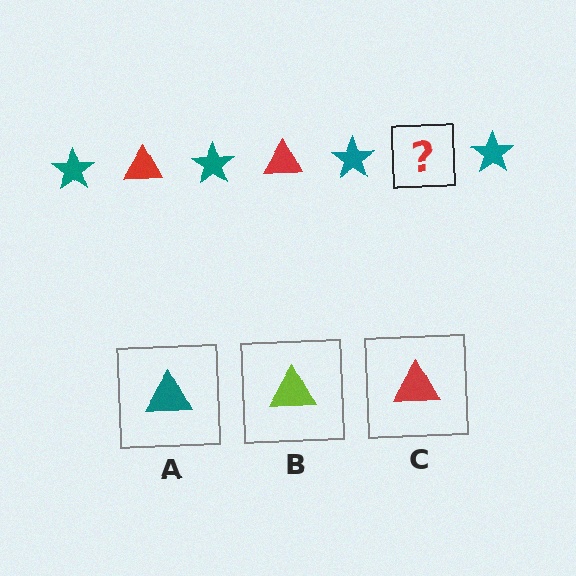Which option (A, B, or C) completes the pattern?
C.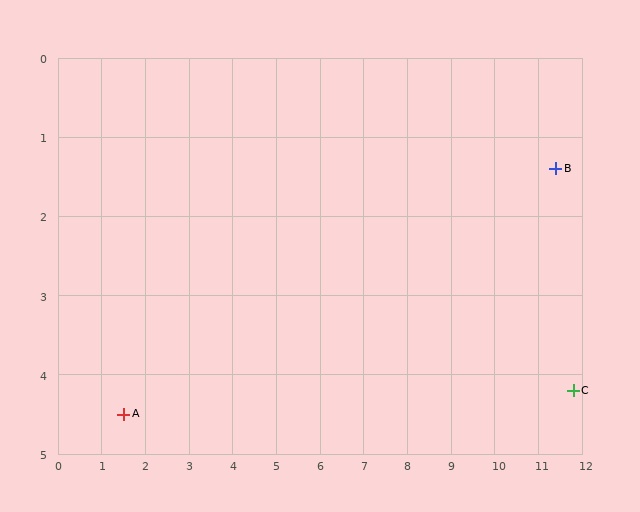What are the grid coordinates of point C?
Point C is at approximately (11.8, 4.2).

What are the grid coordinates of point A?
Point A is at approximately (1.5, 4.5).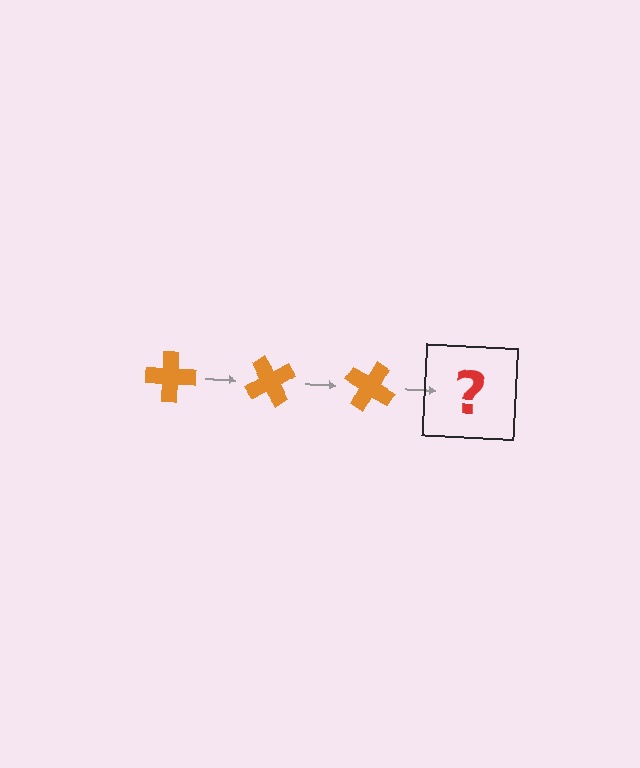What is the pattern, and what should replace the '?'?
The pattern is that the cross rotates 60 degrees each step. The '?' should be an orange cross rotated 180 degrees.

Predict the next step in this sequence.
The next step is an orange cross rotated 180 degrees.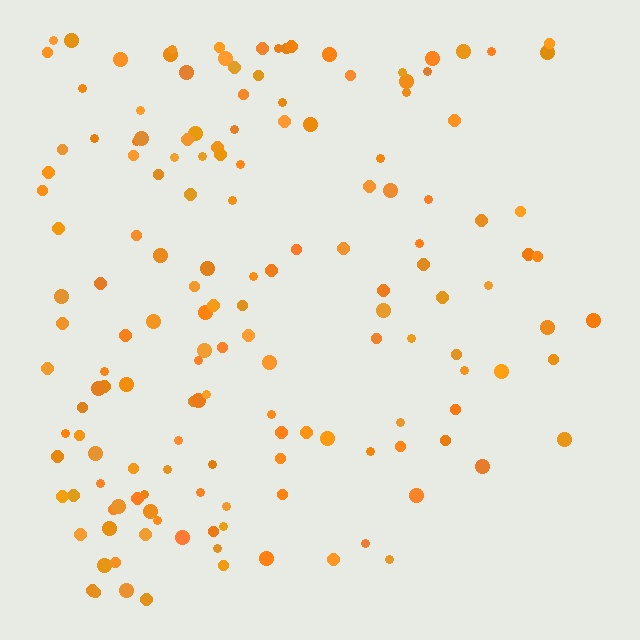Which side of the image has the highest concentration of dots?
The left.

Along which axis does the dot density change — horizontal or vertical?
Horizontal.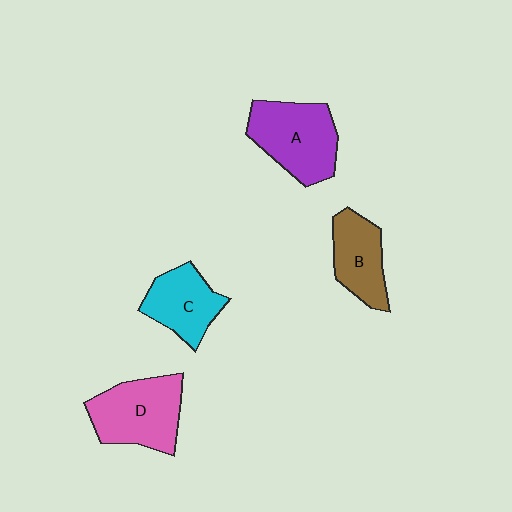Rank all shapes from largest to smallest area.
From largest to smallest: A (purple), D (pink), C (cyan), B (brown).